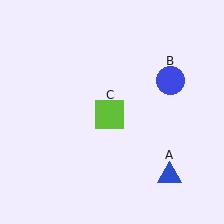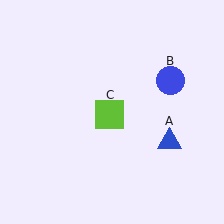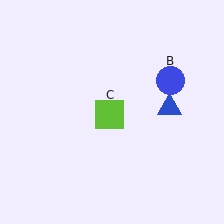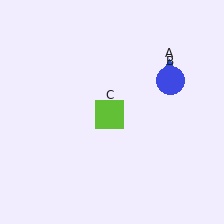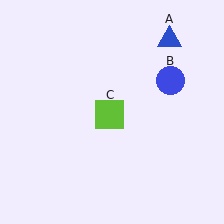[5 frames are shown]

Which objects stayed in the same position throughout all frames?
Blue circle (object B) and lime square (object C) remained stationary.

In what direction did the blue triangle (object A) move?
The blue triangle (object A) moved up.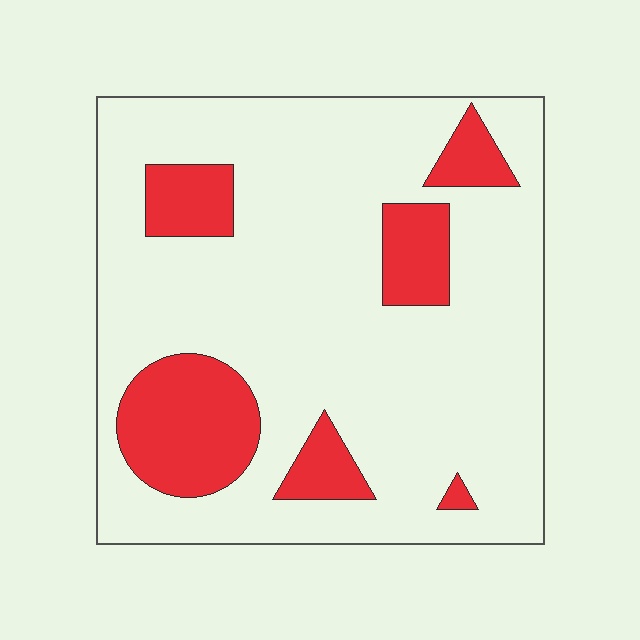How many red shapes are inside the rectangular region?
6.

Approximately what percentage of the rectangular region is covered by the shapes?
Approximately 20%.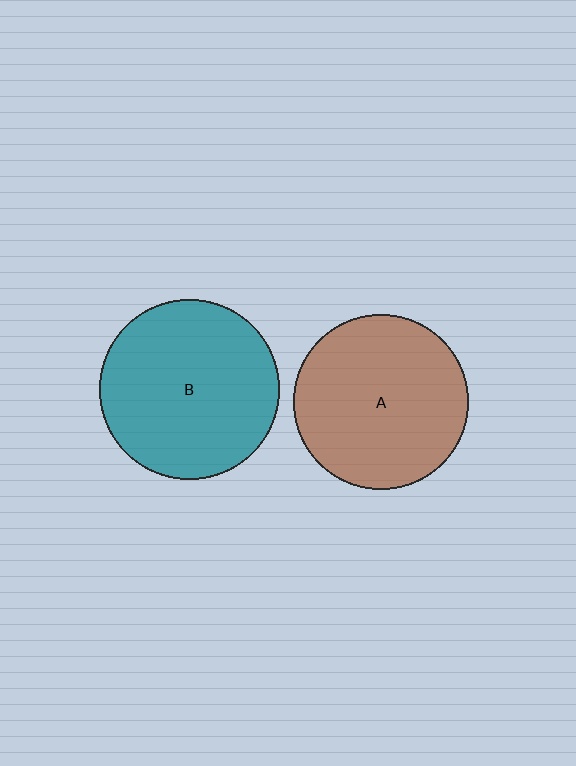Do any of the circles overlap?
No, none of the circles overlap.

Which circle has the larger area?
Circle B (teal).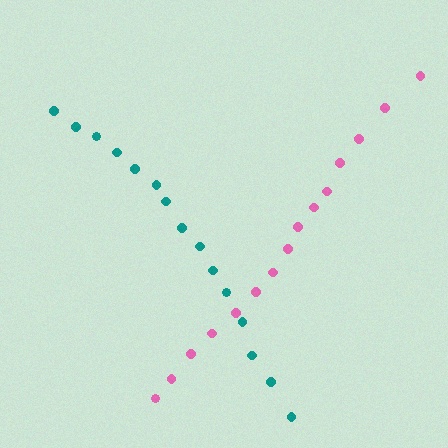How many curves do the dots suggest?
There are 2 distinct paths.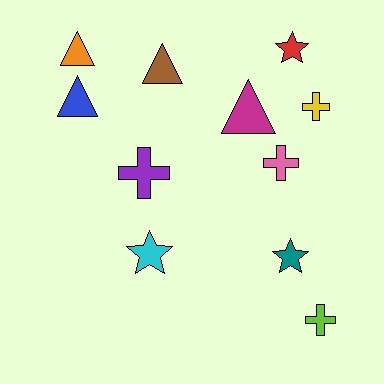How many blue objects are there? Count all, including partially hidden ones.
There is 1 blue object.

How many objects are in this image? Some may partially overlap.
There are 11 objects.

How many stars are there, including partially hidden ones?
There are 3 stars.